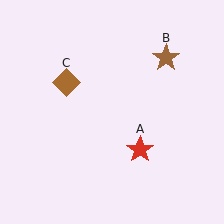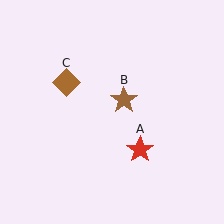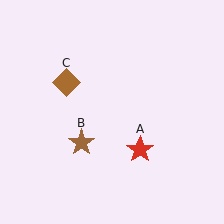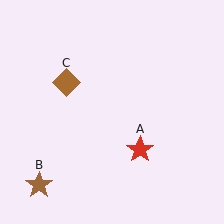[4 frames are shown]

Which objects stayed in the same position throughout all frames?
Red star (object A) and brown diamond (object C) remained stationary.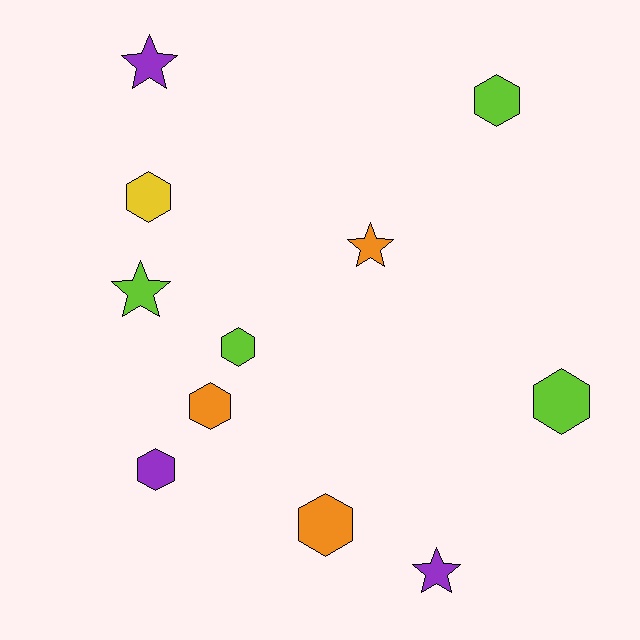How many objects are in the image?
There are 11 objects.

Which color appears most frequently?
Lime, with 4 objects.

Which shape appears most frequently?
Hexagon, with 7 objects.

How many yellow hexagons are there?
There is 1 yellow hexagon.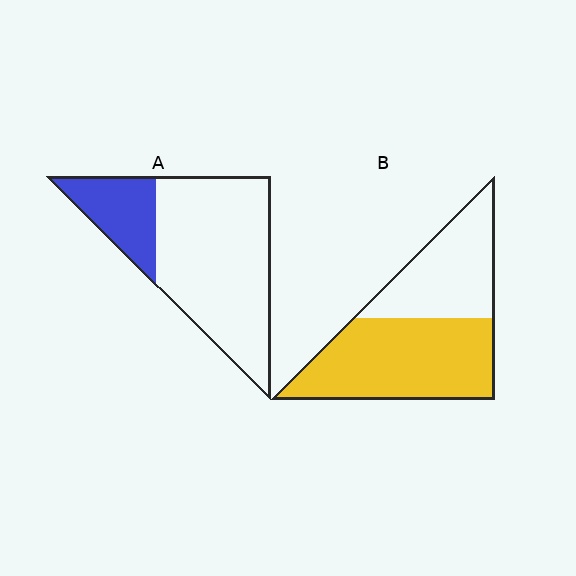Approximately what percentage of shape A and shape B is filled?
A is approximately 25% and B is approximately 60%.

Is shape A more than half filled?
No.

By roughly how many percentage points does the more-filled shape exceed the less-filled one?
By roughly 35 percentage points (B over A).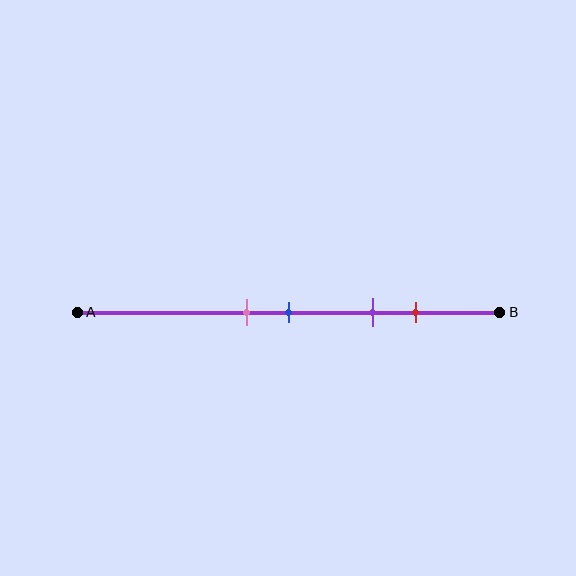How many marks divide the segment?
There are 4 marks dividing the segment.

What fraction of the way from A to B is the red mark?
The red mark is approximately 80% (0.8) of the way from A to B.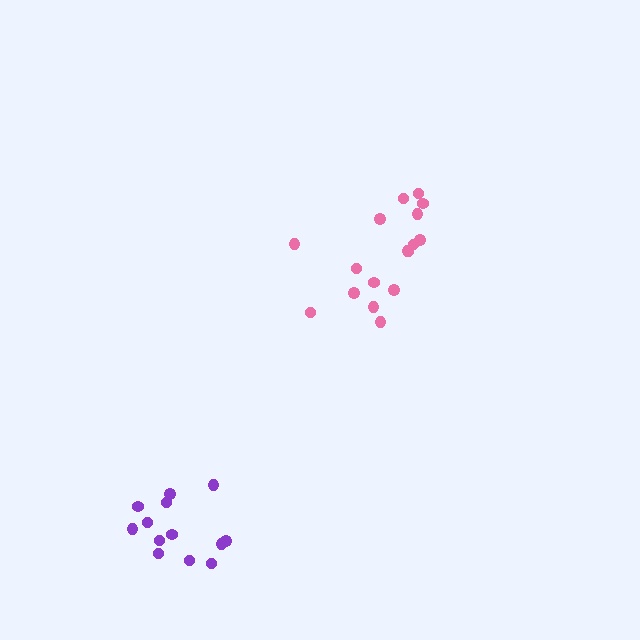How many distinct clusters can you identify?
There are 2 distinct clusters.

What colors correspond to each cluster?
The clusters are colored: purple, pink.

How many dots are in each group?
Group 1: 13 dots, Group 2: 17 dots (30 total).